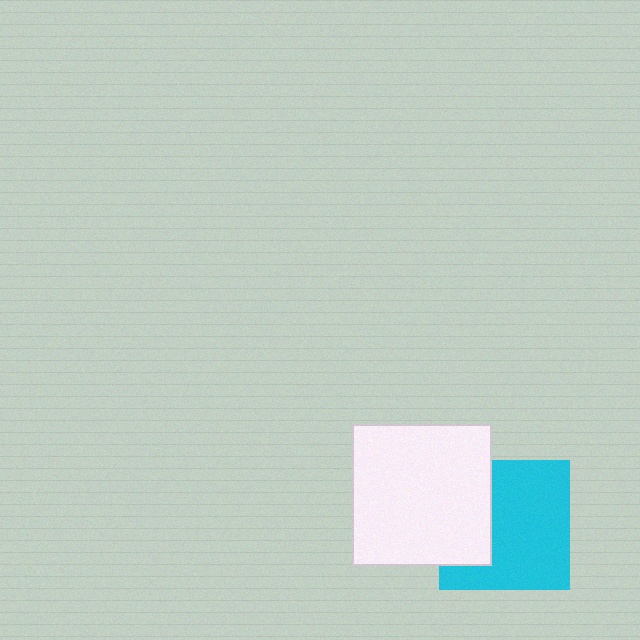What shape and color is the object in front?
The object in front is a white rectangle.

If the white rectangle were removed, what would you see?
You would see the complete cyan square.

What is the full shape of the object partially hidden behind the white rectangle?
The partially hidden object is a cyan square.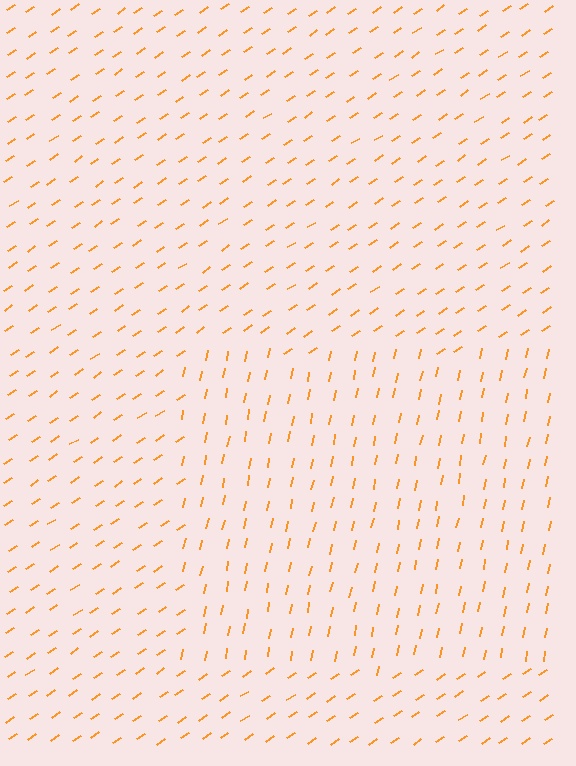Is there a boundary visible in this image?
Yes, there is a texture boundary formed by a change in line orientation.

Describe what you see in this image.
The image is filled with small orange line segments. A rectangle region in the image has lines oriented differently from the surrounding lines, creating a visible texture boundary.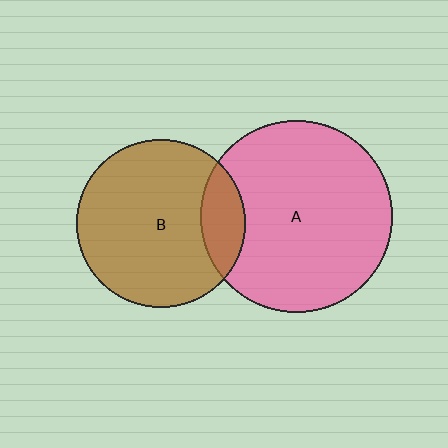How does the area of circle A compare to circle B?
Approximately 1.3 times.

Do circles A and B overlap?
Yes.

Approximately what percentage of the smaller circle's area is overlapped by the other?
Approximately 15%.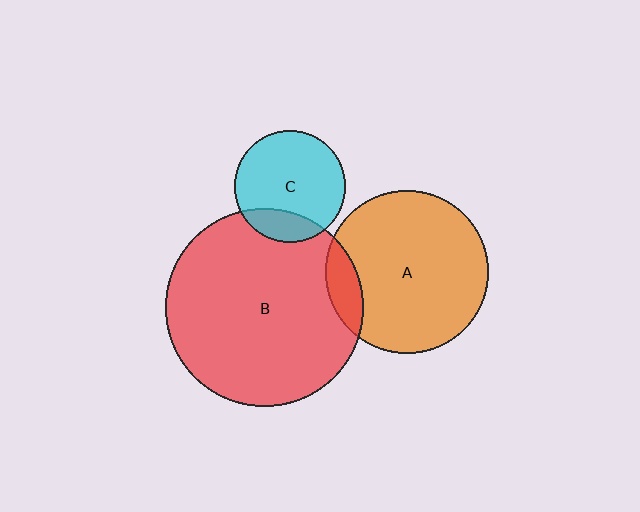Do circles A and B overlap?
Yes.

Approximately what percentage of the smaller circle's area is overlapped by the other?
Approximately 10%.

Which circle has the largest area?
Circle B (red).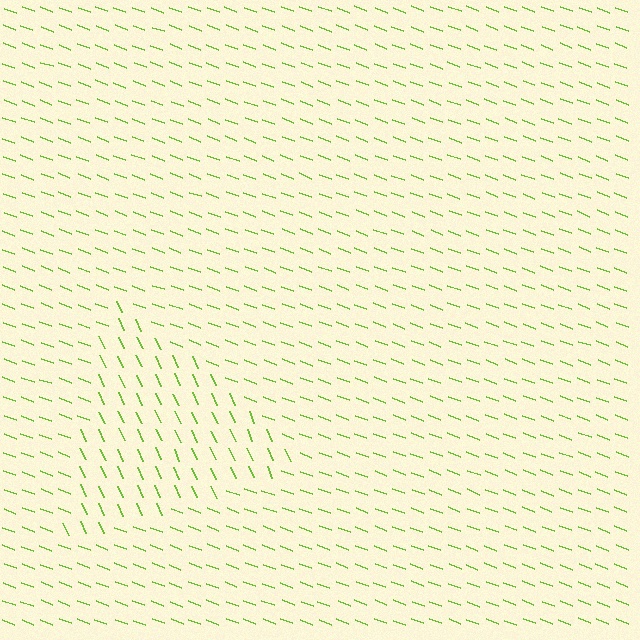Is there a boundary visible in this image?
Yes, there is a texture boundary formed by a change in line orientation.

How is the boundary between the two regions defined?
The boundary is defined purely by a change in line orientation (approximately 45 degrees difference). All lines are the same color and thickness.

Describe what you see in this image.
The image is filled with small lime line segments. A triangle region in the image has lines oriented differently from the surrounding lines, creating a visible texture boundary.